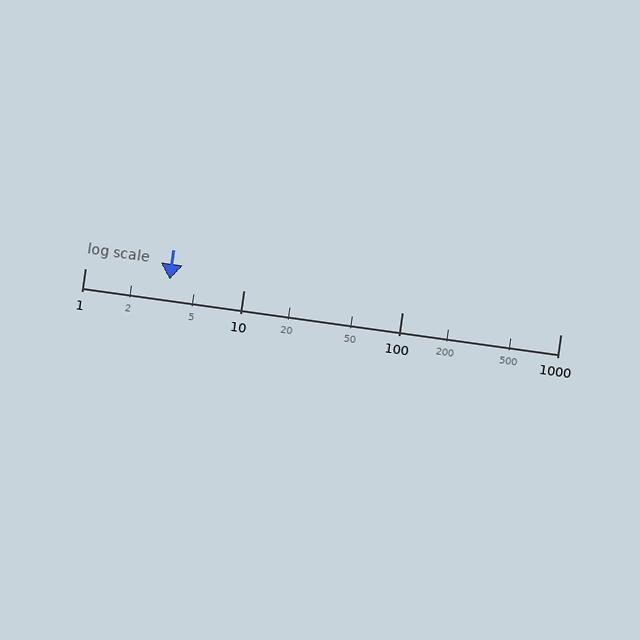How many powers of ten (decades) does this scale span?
The scale spans 3 decades, from 1 to 1000.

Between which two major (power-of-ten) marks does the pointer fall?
The pointer is between 1 and 10.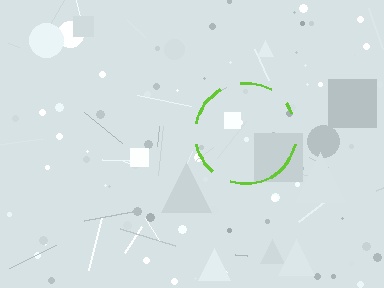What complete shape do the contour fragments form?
The contour fragments form a circle.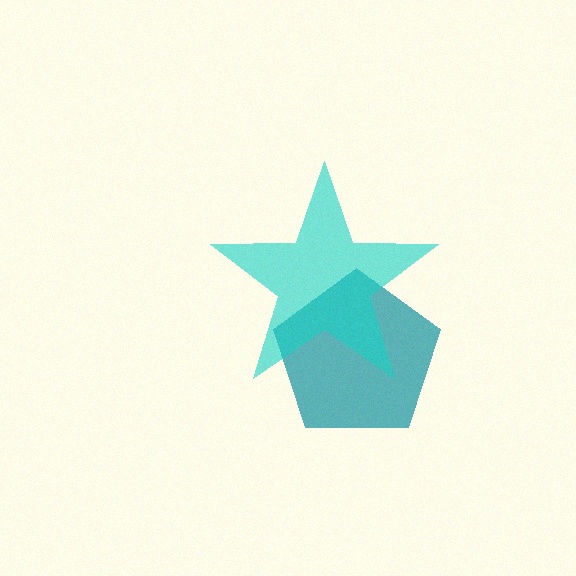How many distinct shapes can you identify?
There are 2 distinct shapes: a teal pentagon, a cyan star.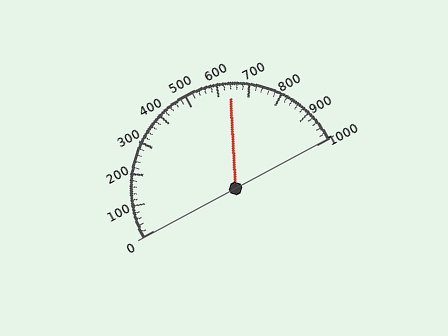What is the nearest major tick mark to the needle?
The nearest major tick mark is 600.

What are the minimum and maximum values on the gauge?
The gauge ranges from 0 to 1000.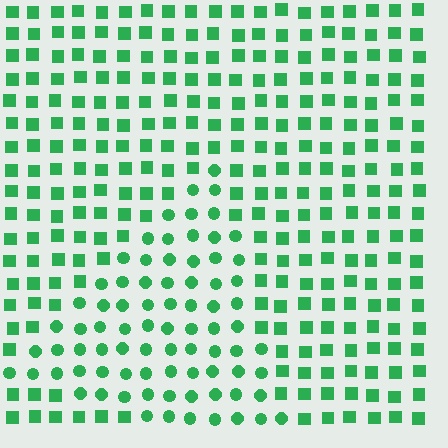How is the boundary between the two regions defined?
The boundary is defined by a change in element shape: circles inside vs. squares outside. All elements share the same color and spacing.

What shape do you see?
I see a triangle.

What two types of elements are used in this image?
The image uses circles inside the triangle region and squares outside it.